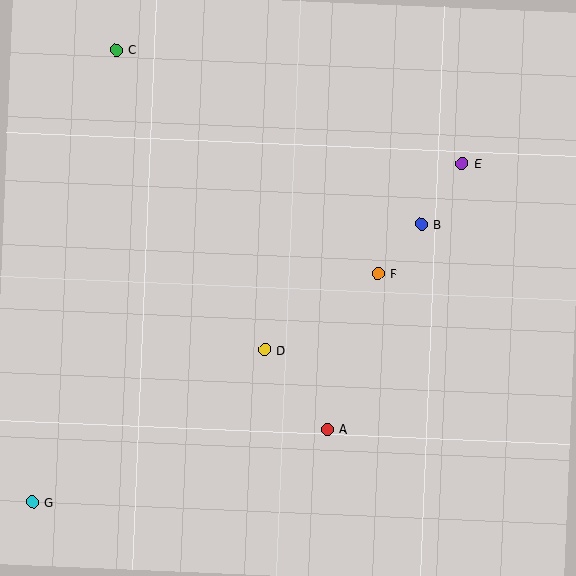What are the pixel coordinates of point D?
Point D is at (264, 350).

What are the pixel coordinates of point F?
Point F is at (378, 274).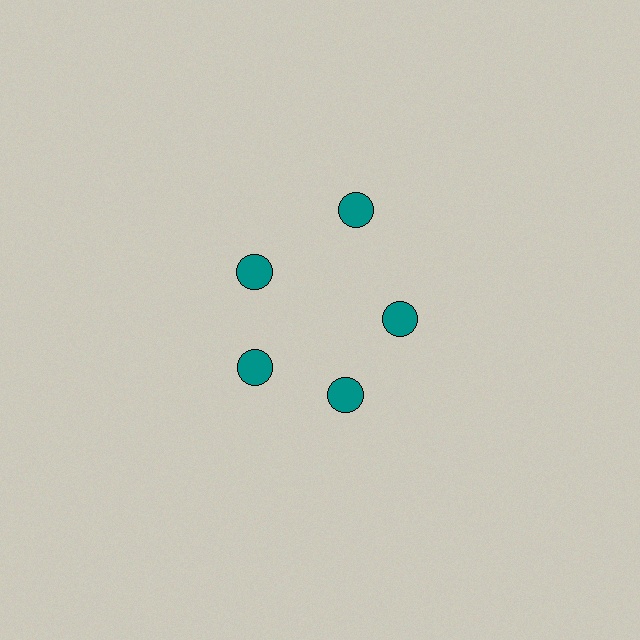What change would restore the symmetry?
The symmetry would be restored by moving it inward, back onto the ring so that all 5 circles sit at equal angles and equal distance from the center.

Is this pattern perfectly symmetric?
No. The 5 teal circles are arranged in a ring, but one element near the 1 o'clock position is pushed outward from the center, breaking the 5-fold rotational symmetry.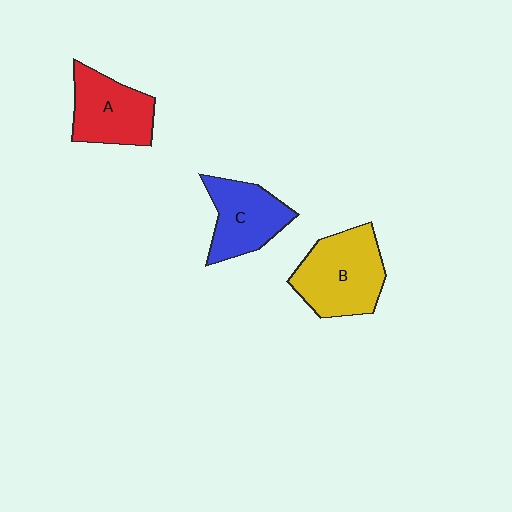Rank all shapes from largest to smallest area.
From largest to smallest: B (yellow), A (red), C (blue).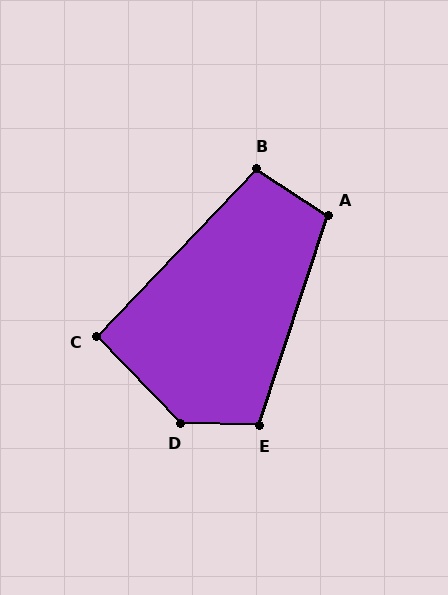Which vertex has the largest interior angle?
D, at approximately 136 degrees.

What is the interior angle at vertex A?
Approximately 105 degrees (obtuse).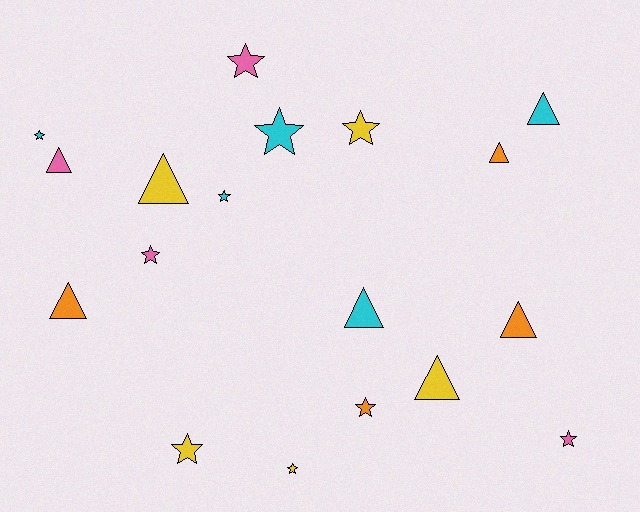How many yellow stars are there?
There are 3 yellow stars.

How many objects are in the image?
There are 18 objects.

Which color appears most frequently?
Yellow, with 5 objects.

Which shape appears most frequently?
Star, with 10 objects.